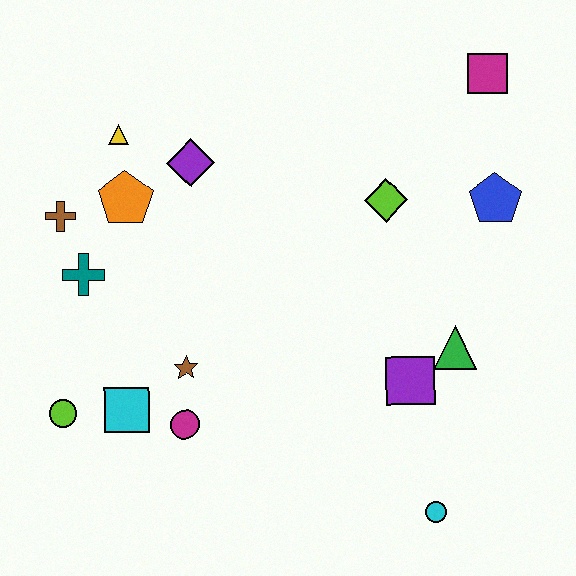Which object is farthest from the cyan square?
The magenta square is farthest from the cyan square.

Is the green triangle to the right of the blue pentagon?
No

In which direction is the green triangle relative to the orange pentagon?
The green triangle is to the right of the orange pentagon.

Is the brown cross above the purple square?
Yes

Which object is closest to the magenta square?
The blue pentagon is closest to the magenta square.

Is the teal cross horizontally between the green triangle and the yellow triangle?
No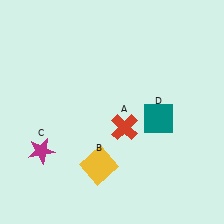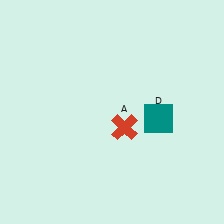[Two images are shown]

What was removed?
The magenta star (C), the yellow square (B) were removed in Image 2.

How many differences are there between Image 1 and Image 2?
There are 2 differences between the two images.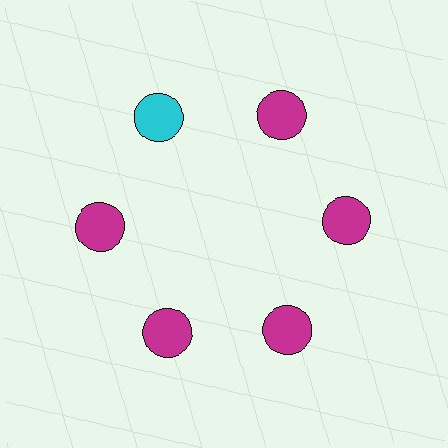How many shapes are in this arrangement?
There are 6 shapes arranged in a ring pattern.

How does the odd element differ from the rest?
It has a different color: cyan instead of magenta.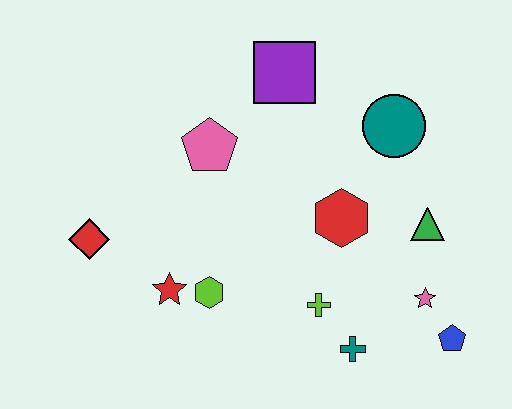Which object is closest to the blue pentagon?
The pink star is closest to the blue pentagon.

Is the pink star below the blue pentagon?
No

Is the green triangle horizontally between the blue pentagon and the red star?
Yes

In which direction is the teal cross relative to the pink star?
The teal cross is to the left of the pink star.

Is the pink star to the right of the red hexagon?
Yes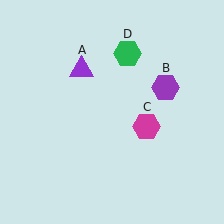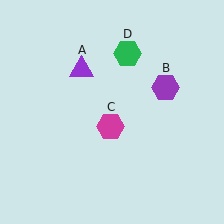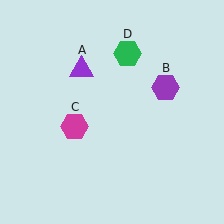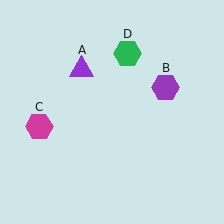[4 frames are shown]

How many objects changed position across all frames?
1 object changed position: magenta hexagon (object C).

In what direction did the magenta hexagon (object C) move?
The magenta hexagon (object C) moved left.